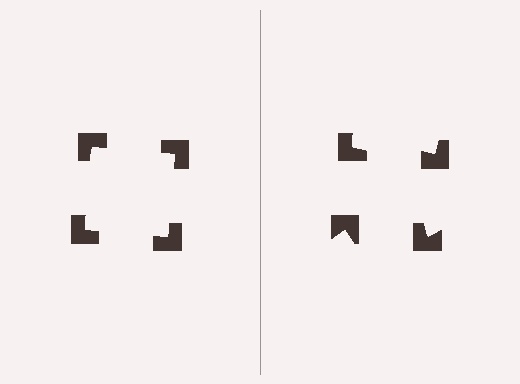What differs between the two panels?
The notched squares are positioned identically on both sides; only the wedge orientations differ. On the left they align to a square; on the right they are misaligned.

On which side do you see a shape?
An illusory square appears on the left side. On the right side the wedge cuts are rotated, so no coherent shape forms.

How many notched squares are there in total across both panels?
8 — 4 on each side.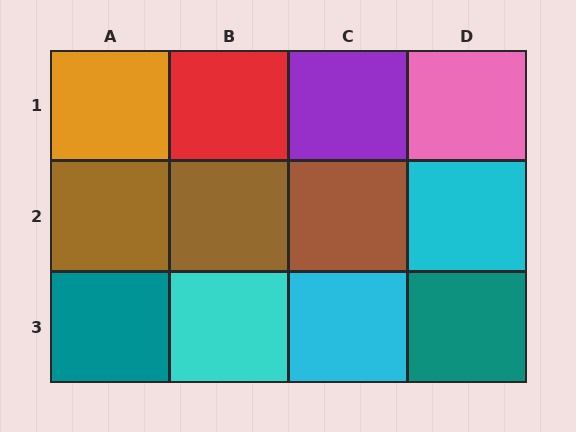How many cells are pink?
1 cell is pink.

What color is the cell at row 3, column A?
Teal.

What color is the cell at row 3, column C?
Cyan.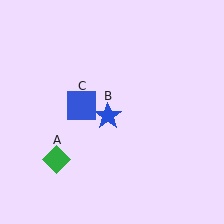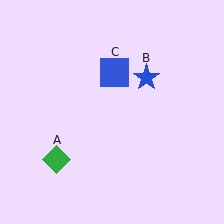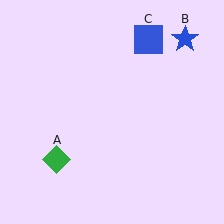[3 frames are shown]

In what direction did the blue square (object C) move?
The blue square (object C) moved up and to the right.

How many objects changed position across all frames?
2 objects changed position: blue star (object B), blue square (object C).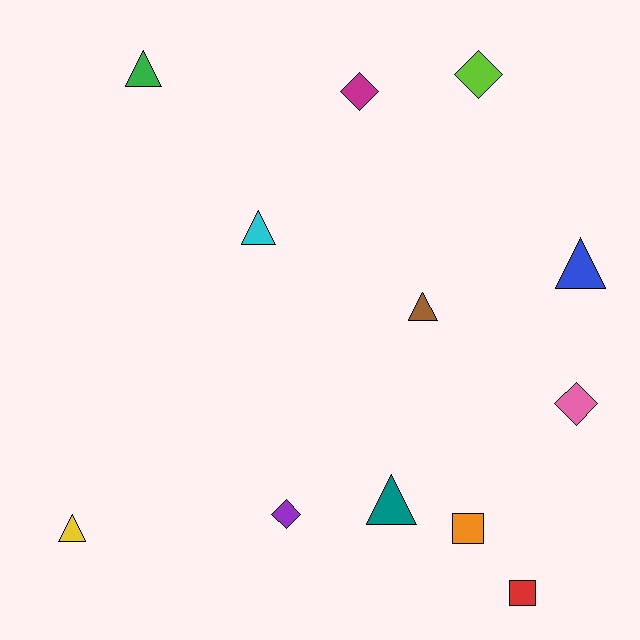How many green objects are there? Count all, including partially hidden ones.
There is 1 green object.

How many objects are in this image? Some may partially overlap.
There are 12 objects.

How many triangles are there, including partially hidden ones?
There are 6 triangles.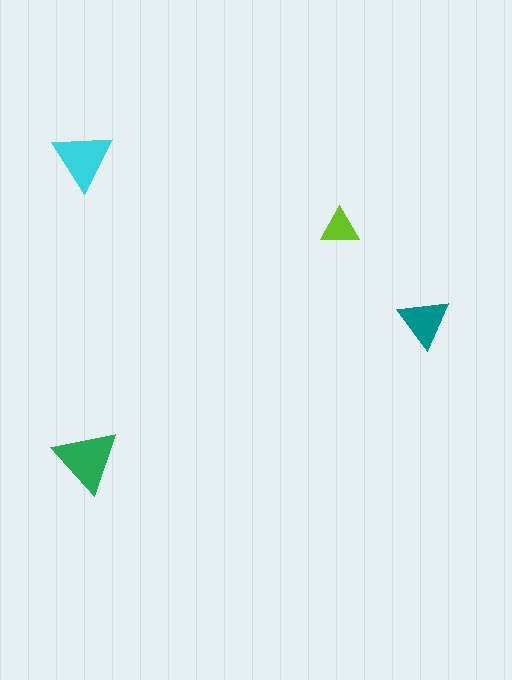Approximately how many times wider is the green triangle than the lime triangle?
About 1.5 times wider.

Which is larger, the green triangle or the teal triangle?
The green one.